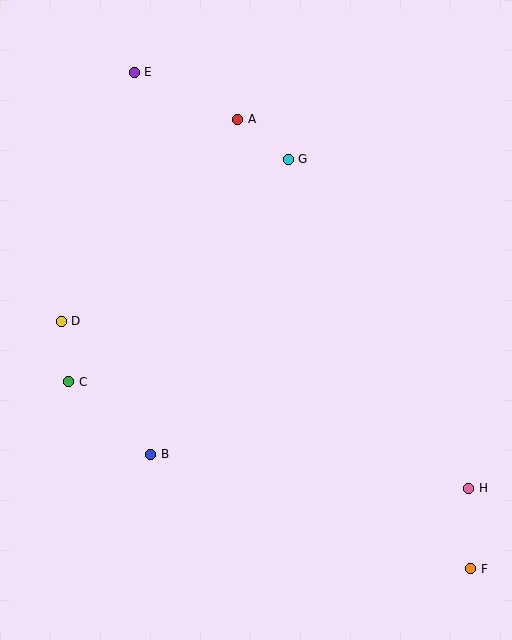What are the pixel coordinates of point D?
Point D is at (61, 321).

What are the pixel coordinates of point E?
Point E is at (134, 72).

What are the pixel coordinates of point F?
Point F is at (471, 569).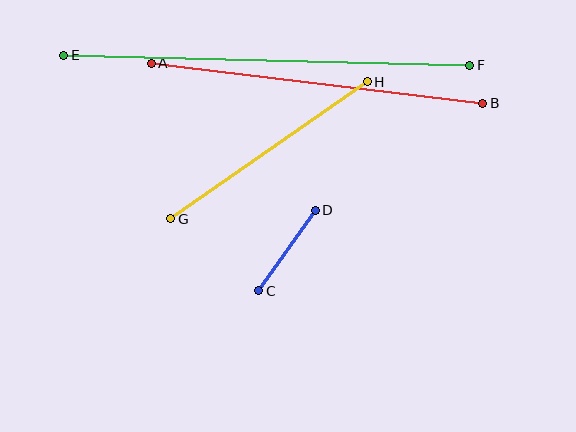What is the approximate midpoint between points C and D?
The midpoint is at approximately (287, 250) pixels.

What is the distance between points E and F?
The distance is approximately 406 pixels.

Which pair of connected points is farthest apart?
Points E and F are farthest apart.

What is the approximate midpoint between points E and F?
The midpoint is at approximately (267, 60) pixels.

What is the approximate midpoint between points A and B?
The midpoint is at approximately (317, 83) pixels.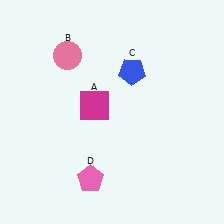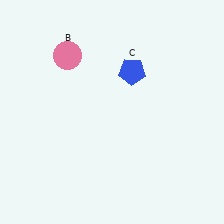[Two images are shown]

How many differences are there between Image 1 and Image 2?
There are 2 differences between the two images.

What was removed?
The magenta square (A), the pink pentagon (D) were removed in Image 2.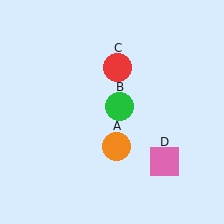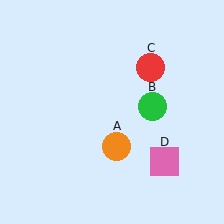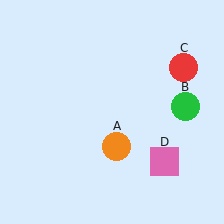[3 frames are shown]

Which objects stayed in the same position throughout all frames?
Orange circle (object A) and pink square (object D) remained stationary.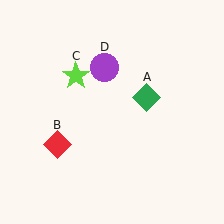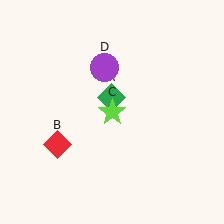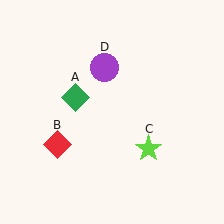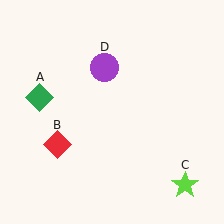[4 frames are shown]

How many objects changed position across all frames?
2 objects changed position: green diamond (object A), lime star (object C).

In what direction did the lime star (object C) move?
The lime star (object C) moved down and to the right.